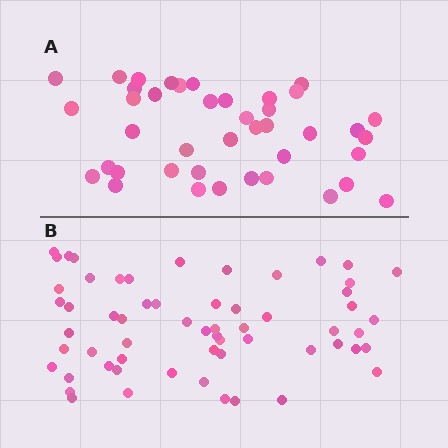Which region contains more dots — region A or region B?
Region B (the bottom region) has more dots.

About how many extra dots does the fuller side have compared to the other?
Region B has approximately 20 more dots than region A.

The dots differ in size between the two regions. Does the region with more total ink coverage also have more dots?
No. Region A has more total ink coverage because its dots are larger, but region B actually contains more individual dots. Total area can be misleading — the number of items is what matters here.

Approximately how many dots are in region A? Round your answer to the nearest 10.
About 40 dots. (The exact count is 41, which rounds to 40.)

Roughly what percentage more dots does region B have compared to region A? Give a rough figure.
About 45% more.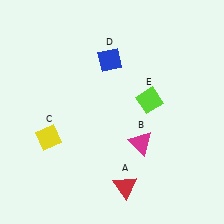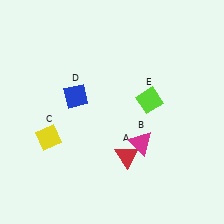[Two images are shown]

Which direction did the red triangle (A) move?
The red triangle (A) moved up.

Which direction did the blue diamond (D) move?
The blue diamond (D) moved down.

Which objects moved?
The objects that moved are: the red triangle (A), the blue diamond (D).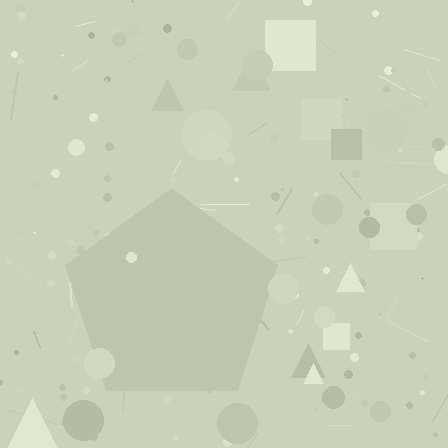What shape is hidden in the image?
A pentagon is hidden in the image.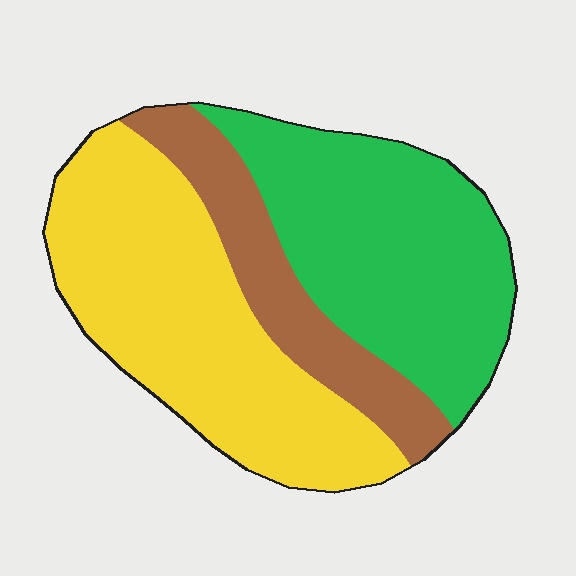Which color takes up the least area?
Brown, at roughly 20%.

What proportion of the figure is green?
Green takes up between a third and a half of the figure.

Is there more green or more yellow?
Yellow.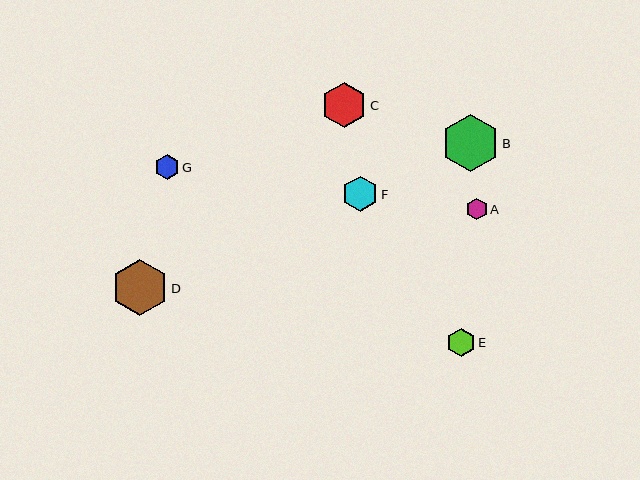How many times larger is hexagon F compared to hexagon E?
Hexagon F is approximately 1.2 times the size of hexagon E.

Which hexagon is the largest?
Hexagon B is the largest with a size of approximately 57 pixels.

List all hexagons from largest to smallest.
From largest to smallest: B, D, C, F, E, G, A.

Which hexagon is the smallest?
Hexagon A is the smallest with a size of approximately 22 pixels.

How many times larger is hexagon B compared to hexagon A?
Hexagon B is approximately 2.7 times the size of hexagon A.